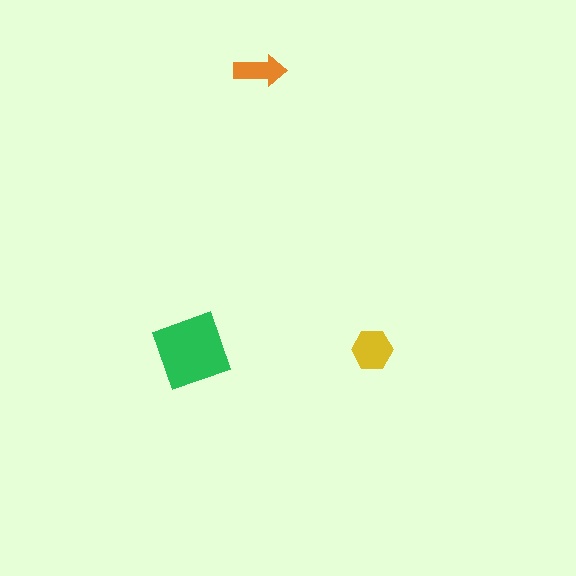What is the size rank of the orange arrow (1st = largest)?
3rd.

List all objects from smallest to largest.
The orange arrow, the yellow hexagon, the green diamond.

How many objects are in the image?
There are 3 objects in the image.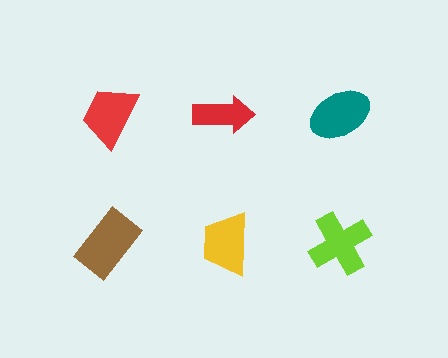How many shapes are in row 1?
3 shapes.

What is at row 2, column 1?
A brown rectangle.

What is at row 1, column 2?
A red arrow.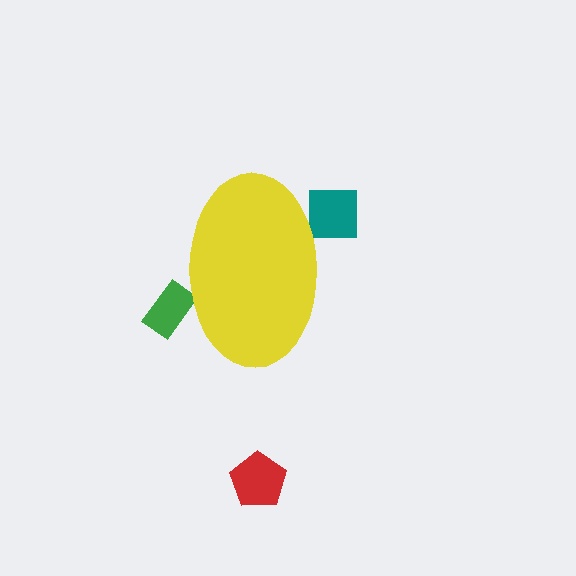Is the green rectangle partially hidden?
Yes, the green rectangle is partially hidden behind the yellow ellipse.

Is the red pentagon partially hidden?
No, the red pentagon is fully visible.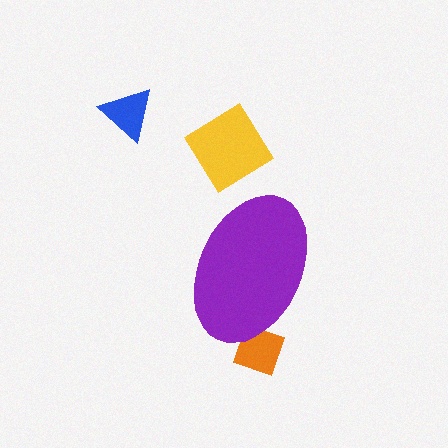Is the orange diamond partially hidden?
Yes, the orange diamond is partially hidden behind the purple ellipse.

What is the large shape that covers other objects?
A purple ellipse.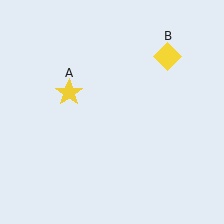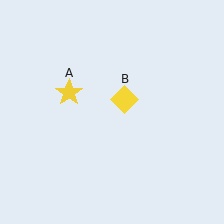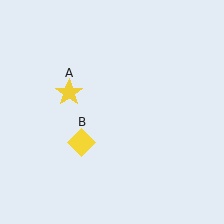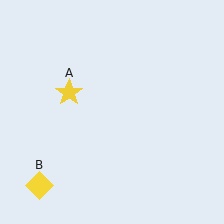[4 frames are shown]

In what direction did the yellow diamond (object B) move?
The yellow diamond (object B) moved down and to the left.